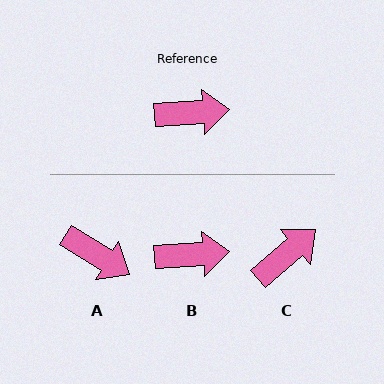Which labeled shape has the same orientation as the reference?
B.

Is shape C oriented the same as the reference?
No, it is off by about 37 degrees.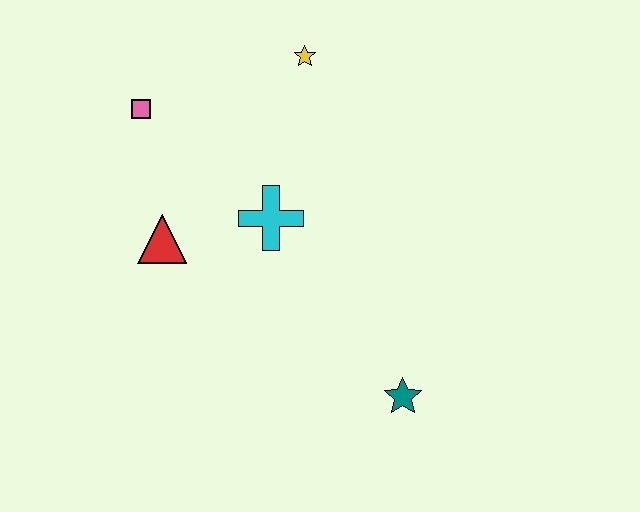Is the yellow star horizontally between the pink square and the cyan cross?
No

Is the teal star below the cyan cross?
Yes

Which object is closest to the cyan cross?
The red triangle is closest to the cyan cross.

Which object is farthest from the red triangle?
The teal star is farthest from the red triangle.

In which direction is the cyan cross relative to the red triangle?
The cyan cross is to the right of the red triangle.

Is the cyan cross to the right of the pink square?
Yes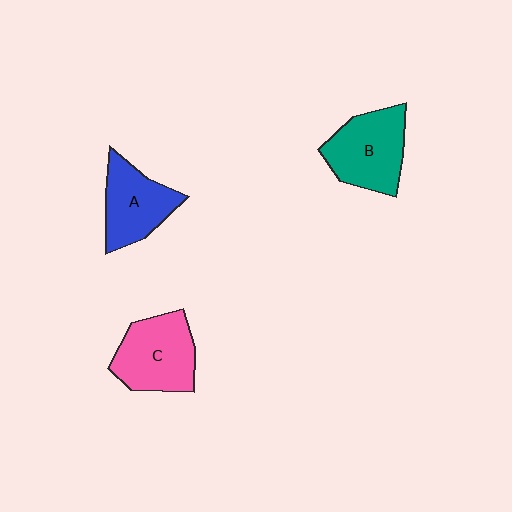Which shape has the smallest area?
Shape A (blue).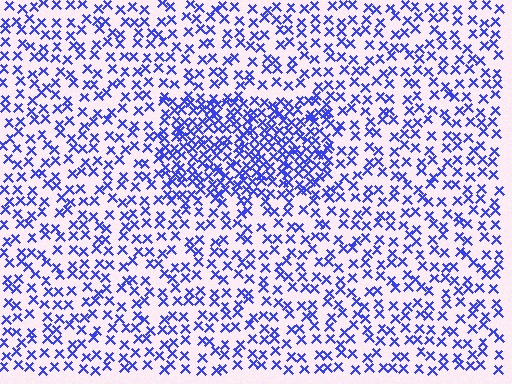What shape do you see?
I see a rectangle.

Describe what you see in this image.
The image contains small blue elements arranged at two different densities. A rectangle-shaped region is visible where the elements are more densely packed than the surrounding area.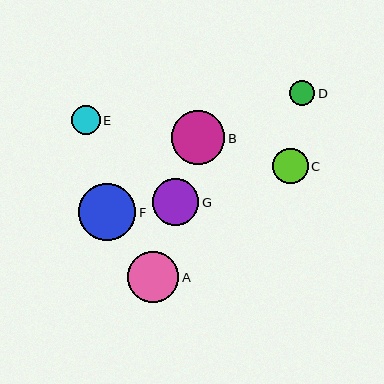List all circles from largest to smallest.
From largest to smallest: F, B, A, G, C, E, D.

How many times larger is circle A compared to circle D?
Circle A is approximately 2.0 times the size of circle D.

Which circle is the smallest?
Circle D is the smallest with a size of approximately 25 pixels.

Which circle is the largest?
Circle F is the largest with a size of approximately 57 pixels.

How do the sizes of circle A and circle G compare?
Circle A and circle G are approximately the same size.